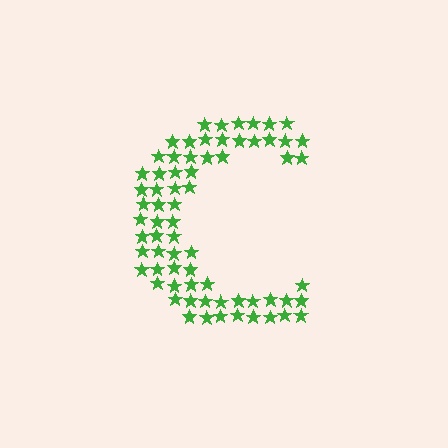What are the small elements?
The small elements are stars.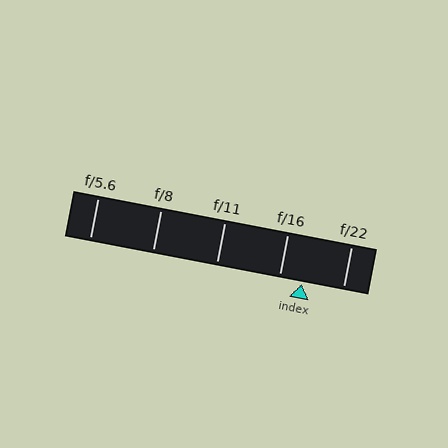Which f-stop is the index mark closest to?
The index mark is closest to f/16.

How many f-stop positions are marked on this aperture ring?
There are 5 f-stop positions marked.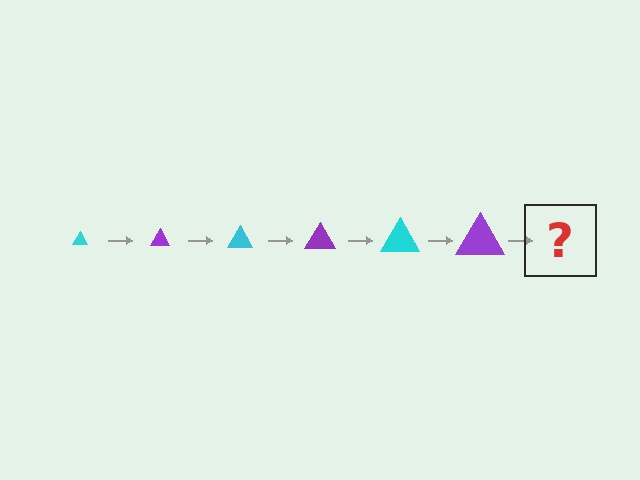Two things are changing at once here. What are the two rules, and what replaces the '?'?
The two rules are that the triangle grows larger each step and the color cycles through cyan and purple. The '?' should be a cyan triangle, larger than the previous one.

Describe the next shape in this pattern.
It should be a cyan triangle, larger than the previous one.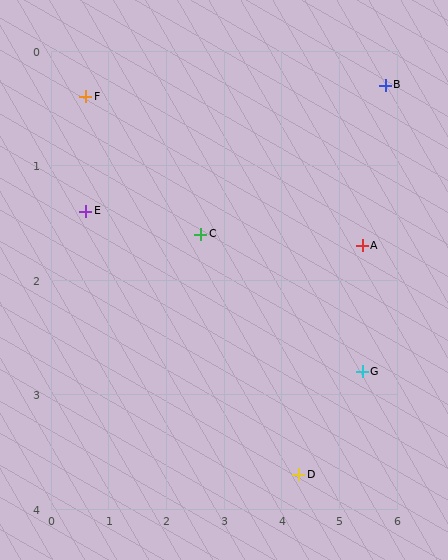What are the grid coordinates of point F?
Point F is at approximately (0.6, 0.4).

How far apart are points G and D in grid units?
Points G and D are about 1.4 grid units apart.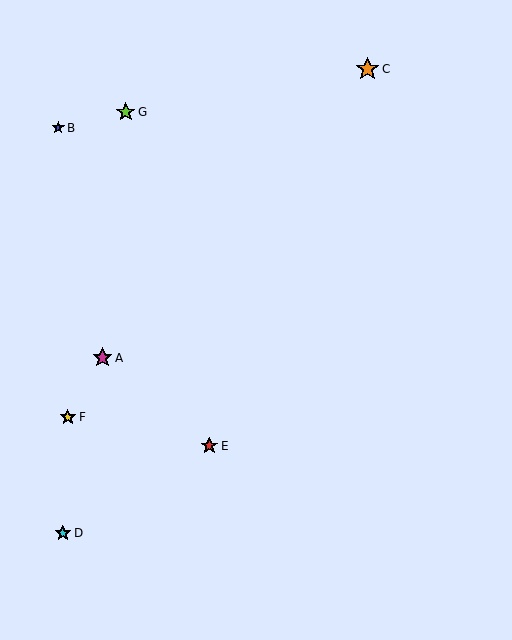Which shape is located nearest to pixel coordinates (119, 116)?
The lime star (labeled G) at (126, 112) is nearest to that location.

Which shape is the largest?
The orange star (labeled C) is the largest.